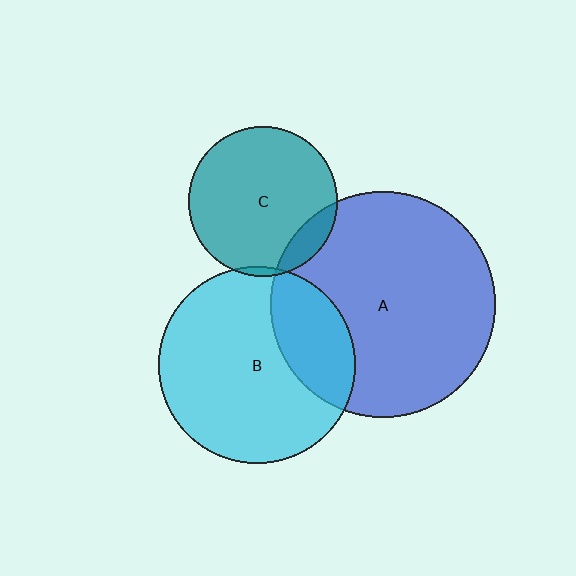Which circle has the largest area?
Circle A (blue).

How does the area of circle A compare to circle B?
Approximately 1.3 times.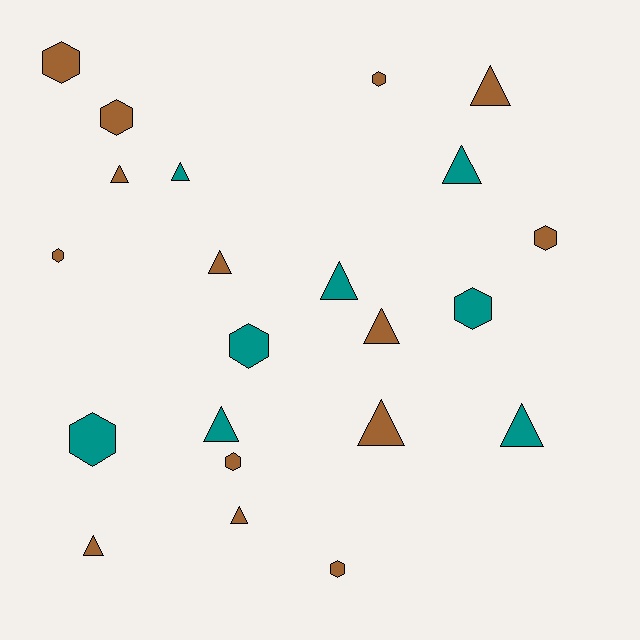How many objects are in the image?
There are 22 objects.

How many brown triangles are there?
There are 7 brown triangles.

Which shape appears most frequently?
Triangle, with 12 objects.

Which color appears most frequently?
Brown, with 14 objects.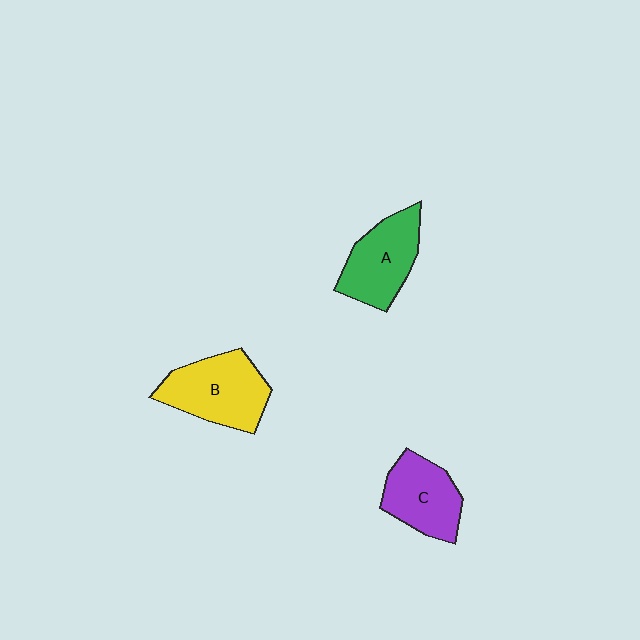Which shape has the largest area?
Shape B (yellow).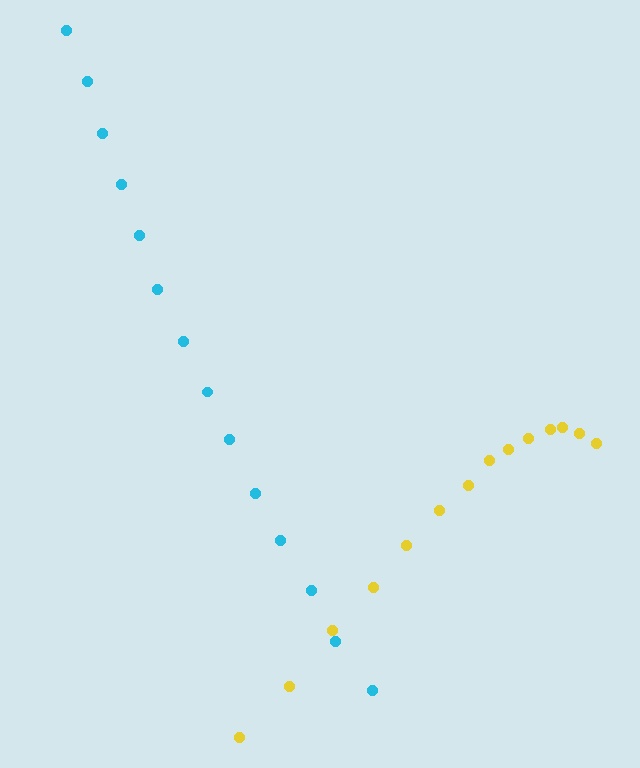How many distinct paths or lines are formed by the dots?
There are 2 distinct paths.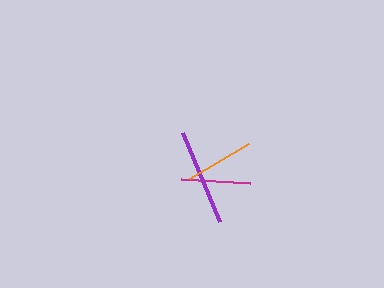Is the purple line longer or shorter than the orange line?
The purple line is longer than the orange line.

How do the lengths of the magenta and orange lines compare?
The magenta and orange lines are approximately the same length.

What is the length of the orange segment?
The orange segment is approximately 68 pixels long.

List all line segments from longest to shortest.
From longest to shortest: purple, magenta, orange.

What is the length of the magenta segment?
The magenta segment is approximately 69 pixels long.